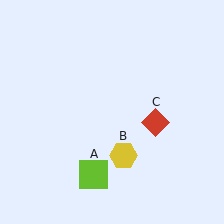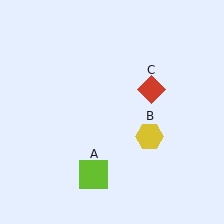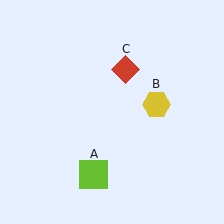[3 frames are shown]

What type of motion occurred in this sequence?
The yellow hexagon (object B), red diamond (object C) rotated counterclockwise around the center of the scene.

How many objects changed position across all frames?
2 objects changed position: yellow hexagon (object B), red diamond (object C).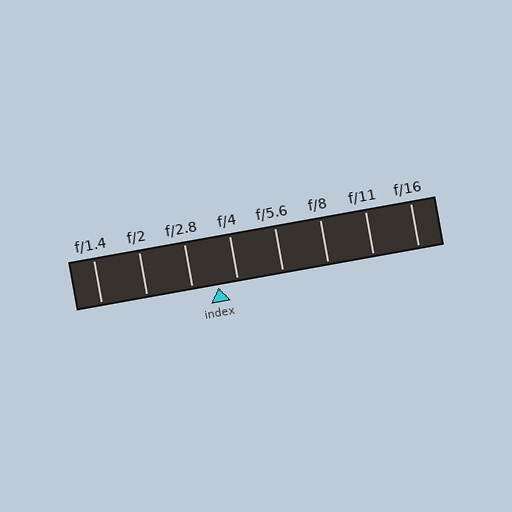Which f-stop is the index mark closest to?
The index mark is closest to f/4.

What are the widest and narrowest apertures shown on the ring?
The widest aperture shown is f/1.4 and the narrowest is f/16.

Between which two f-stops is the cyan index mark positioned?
The index mark is between f/2.8 and f/4.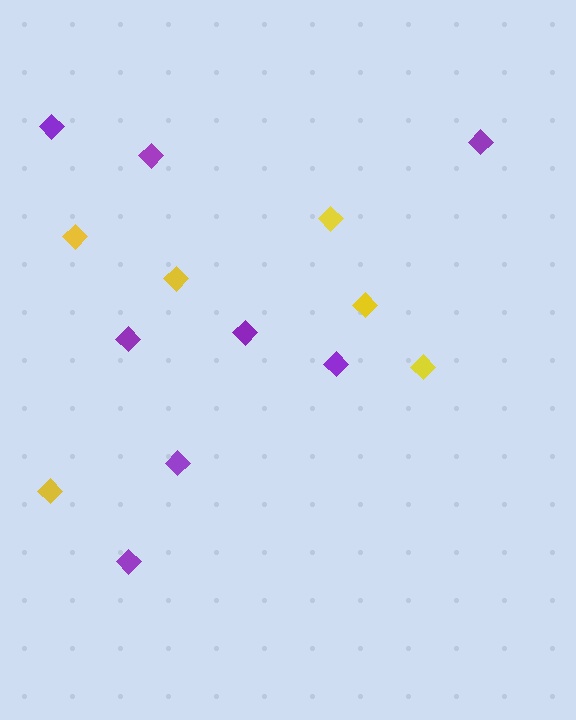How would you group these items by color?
There are 2 groups: one group of yellow diamonds (6) and one group of purple diamonds (8).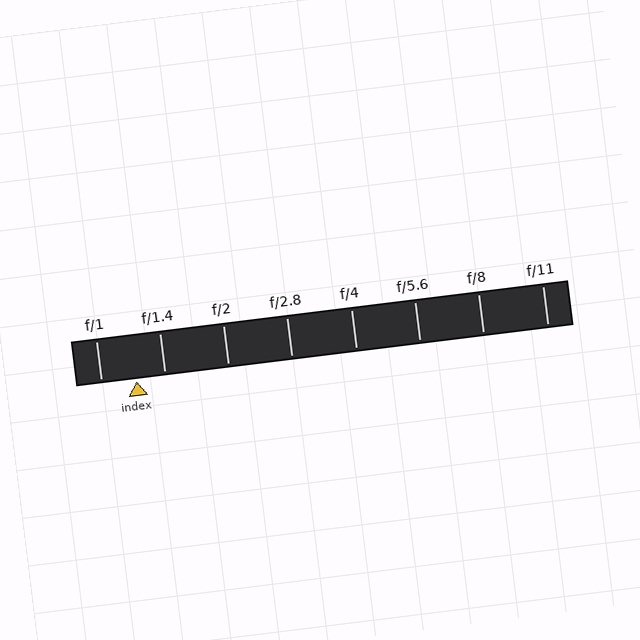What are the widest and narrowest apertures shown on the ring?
The widest aperture shown is f/1 and the narrowest is f/11.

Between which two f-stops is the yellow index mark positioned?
The index mark is between f/1 and f/1.4.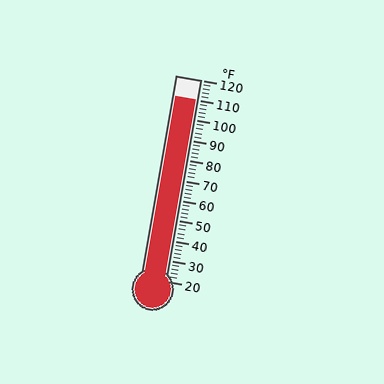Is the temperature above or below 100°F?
The temperature is above 100°F.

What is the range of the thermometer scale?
The thermometer scale ranges from 20°F to 120°F.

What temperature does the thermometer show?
The thermometer shows approximately 110°F.